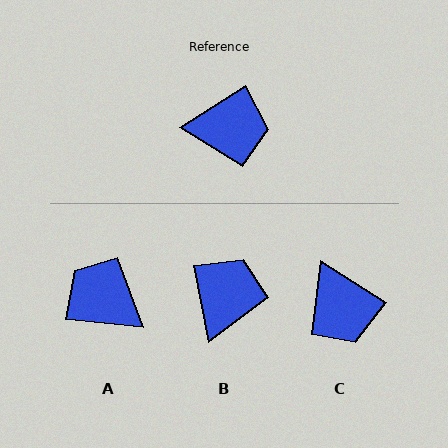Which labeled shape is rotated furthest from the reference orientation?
A, about 142 degrees away.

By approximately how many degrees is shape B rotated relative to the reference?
Approximately 68 degrees counter-clockwise.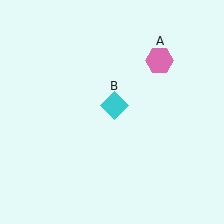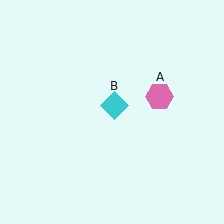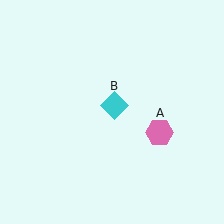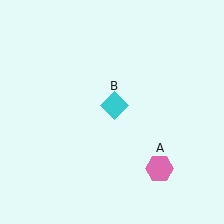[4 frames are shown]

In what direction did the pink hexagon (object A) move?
The pink hexagon (object A) moved down.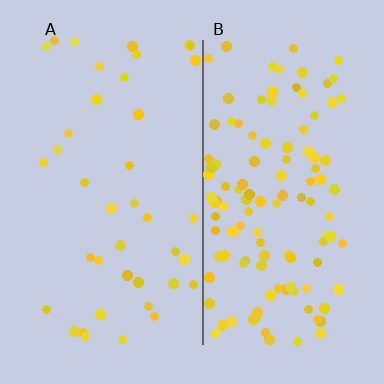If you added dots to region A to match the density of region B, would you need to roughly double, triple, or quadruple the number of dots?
Approximately triple.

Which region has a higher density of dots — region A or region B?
B (the right).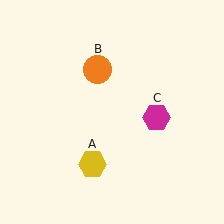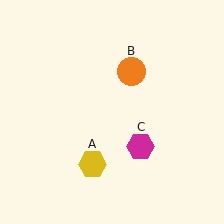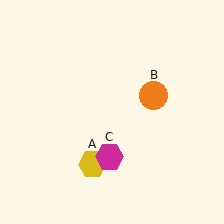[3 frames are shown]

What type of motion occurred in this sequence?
The orange circle (object B), magenta hexagon (object C) rotated clockwise around the center of the scene.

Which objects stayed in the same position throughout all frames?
Yellow hexagon (object A) remained stationary.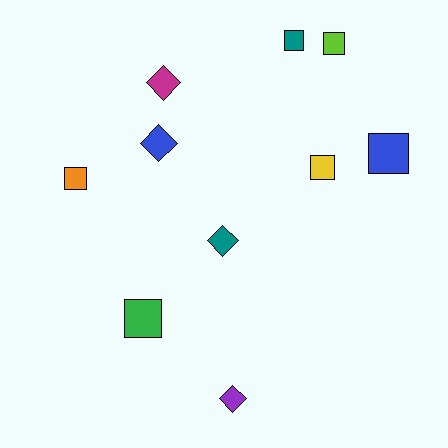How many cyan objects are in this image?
There are no cyan objects.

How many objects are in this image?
There are 10 objects.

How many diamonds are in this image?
There are 4 diamonds.